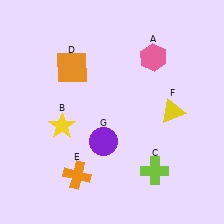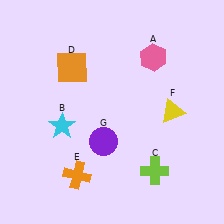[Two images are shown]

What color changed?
The star (B) changed from yellow in Image 1 to cyan in Image 2.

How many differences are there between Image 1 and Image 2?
There is 1 difference between the two images.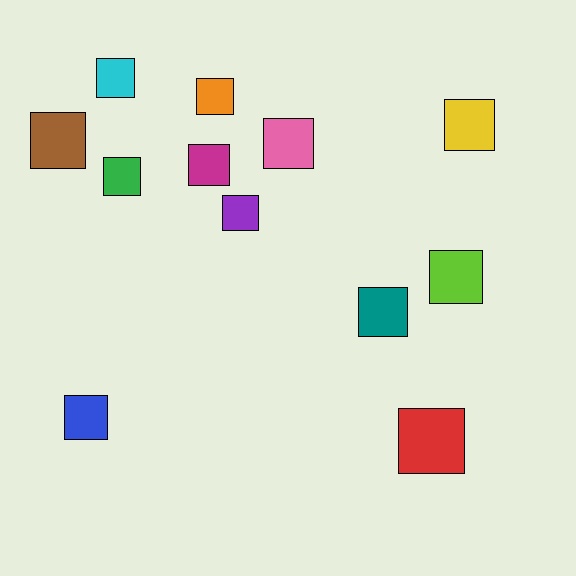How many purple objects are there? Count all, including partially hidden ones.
There is 1 purple object.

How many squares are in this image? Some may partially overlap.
There are 12 squares.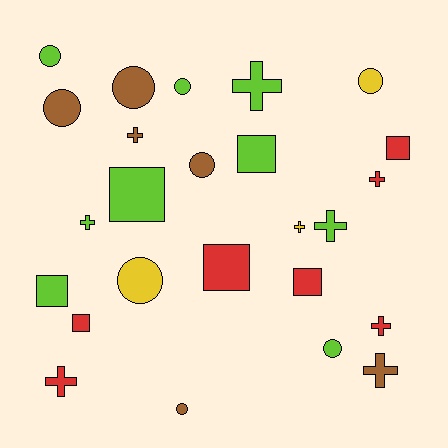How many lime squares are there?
There are 3 lime squares.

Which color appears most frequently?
Lime, with 9 objects.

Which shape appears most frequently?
Cross, with 9 objects.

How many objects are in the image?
There are 25 objects.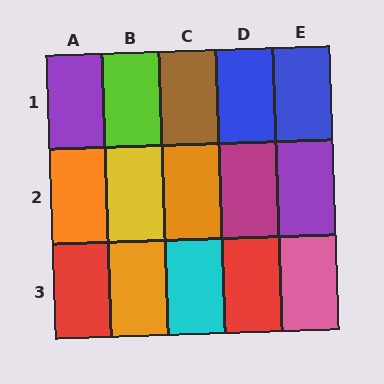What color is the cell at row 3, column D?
Red.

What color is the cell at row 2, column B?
Yellow.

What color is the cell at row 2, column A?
Orange.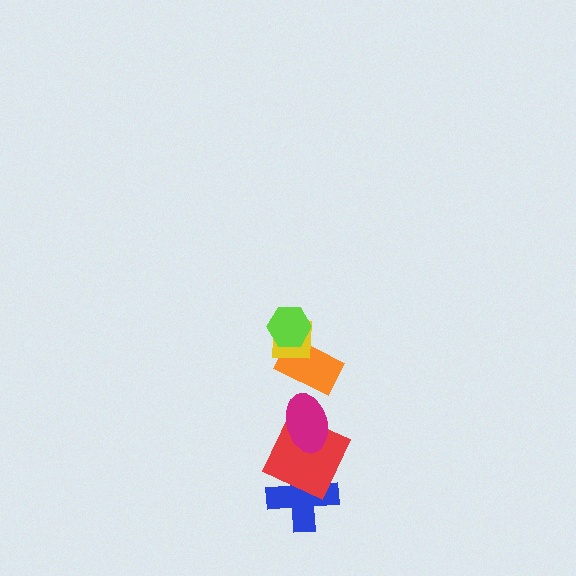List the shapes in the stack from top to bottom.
From top to bottom: the lime hexagon, the yellow square, the orange rectangle, the magenta ellipse, the red square, the blue cross.